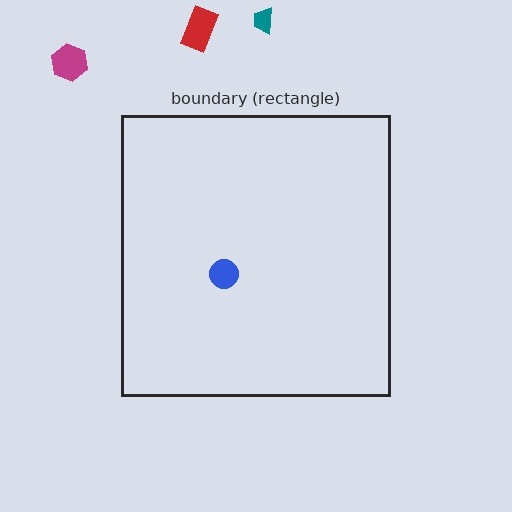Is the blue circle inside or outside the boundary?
Inside.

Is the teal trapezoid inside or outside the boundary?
Outside.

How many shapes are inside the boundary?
1 inside, 3 outside.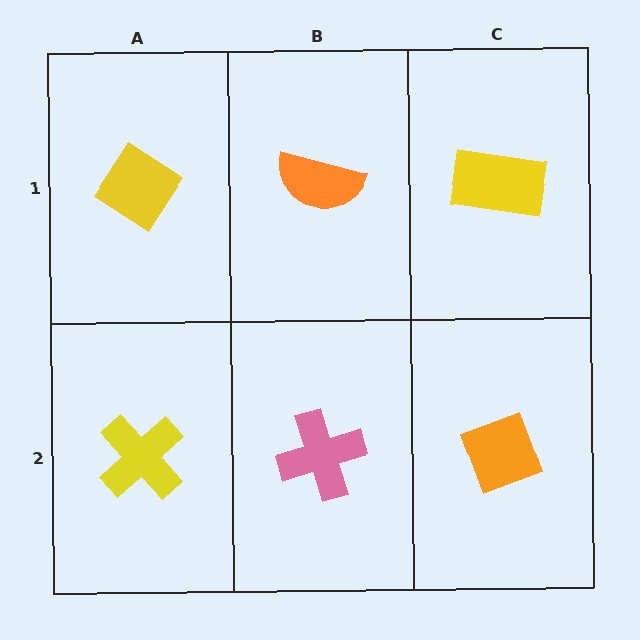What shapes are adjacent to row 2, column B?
An orange semicircle (row 1, column B), a yellow cross (row 2, column A), an orange diamond (row 2, column C).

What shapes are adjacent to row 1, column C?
An orange diamond (row 2, column C), an orange semicircle (row 1, column B).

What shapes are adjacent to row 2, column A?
A yellow diamond (row 1, column A), a pink cross (row 2, column B).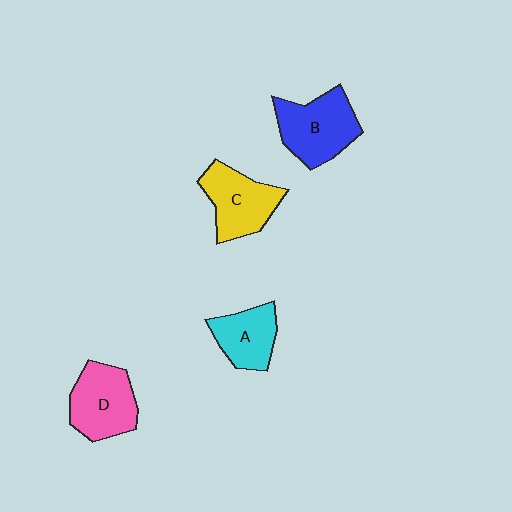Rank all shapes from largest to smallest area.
From largest to smallest: B (blue), D (pink), C (yellow), A (cyan).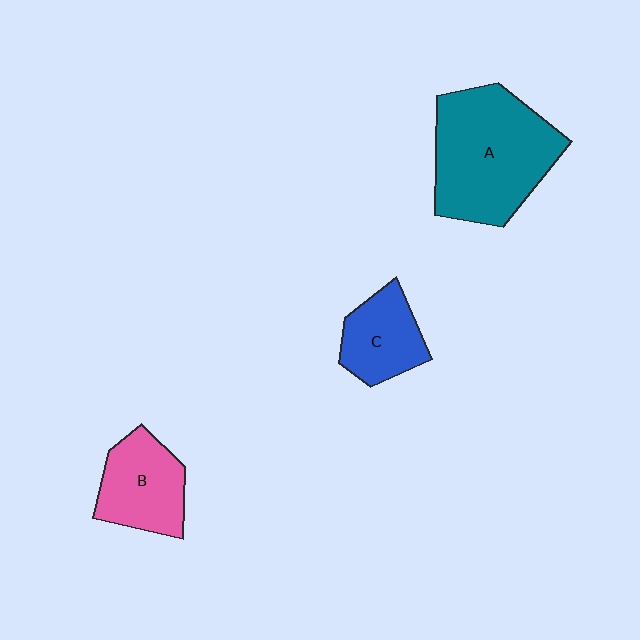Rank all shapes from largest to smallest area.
From largest to smallest: A (teal), B (pink), C (blue).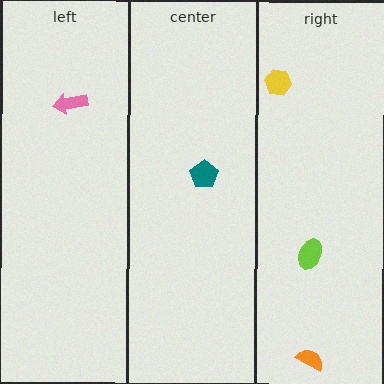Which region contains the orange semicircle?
The right region.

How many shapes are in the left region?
1.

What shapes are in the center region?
The teal pentagon.